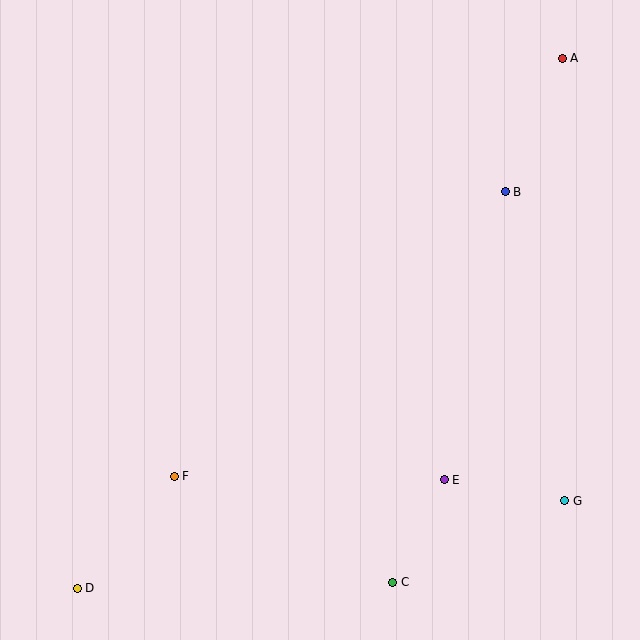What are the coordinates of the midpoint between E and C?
The midpoint between E and C is at (418, 531).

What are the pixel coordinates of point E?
Point E is at (444, 480).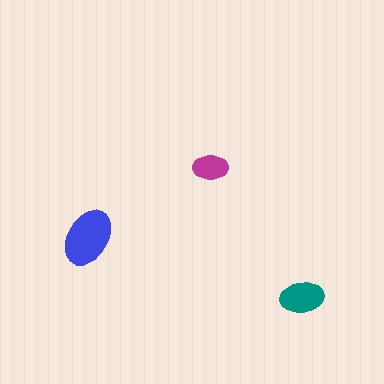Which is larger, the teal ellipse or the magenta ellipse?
The teal one.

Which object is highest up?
The magenta ellipse is topmost.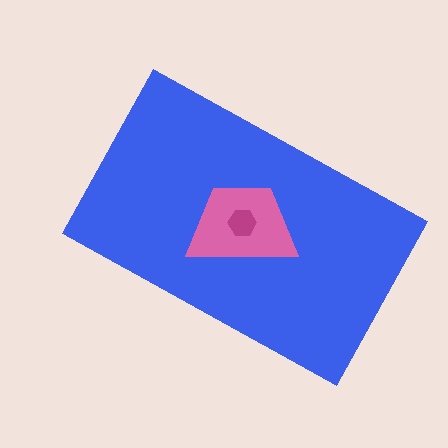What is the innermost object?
The magenta hexagon.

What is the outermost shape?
The blue rectangle.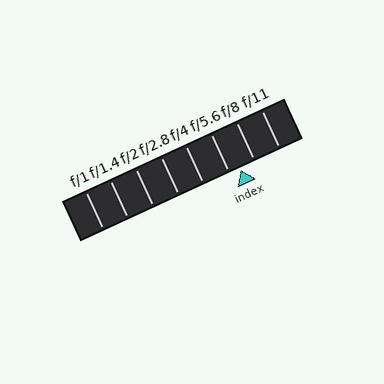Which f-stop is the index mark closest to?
The index mark is closest to f/5.6.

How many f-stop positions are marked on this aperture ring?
There are 8 f-stop positions marked.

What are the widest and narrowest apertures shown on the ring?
The widest aperture shown is f/1 and the narrowest is f/11.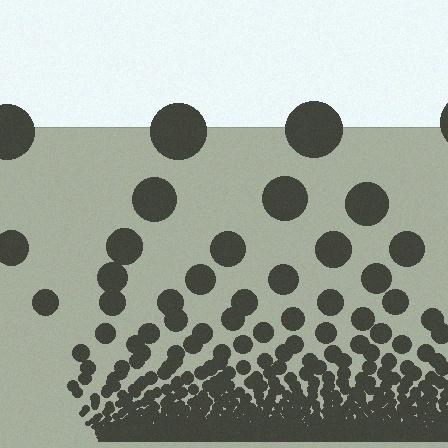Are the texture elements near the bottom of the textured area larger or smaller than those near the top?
Smaller. The gradient is inverted — elements near the bottom are smaller and denser.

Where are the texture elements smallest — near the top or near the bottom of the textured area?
Near the bottom.